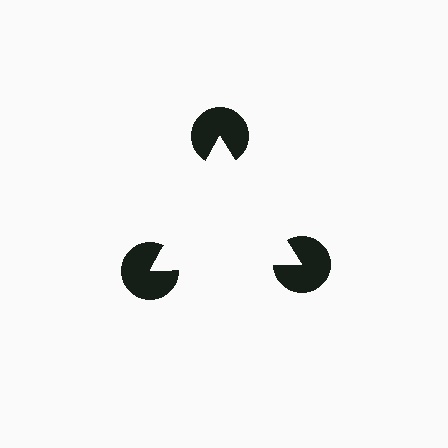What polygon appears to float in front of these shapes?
An illusory triangle — its edges are inferred from the aligned wedge cuts in the pac-man discs, not physically drawn.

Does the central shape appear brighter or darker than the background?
It typically appears slightly brighter than the background, even though no actual brightness change is drawn.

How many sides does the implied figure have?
3 sides.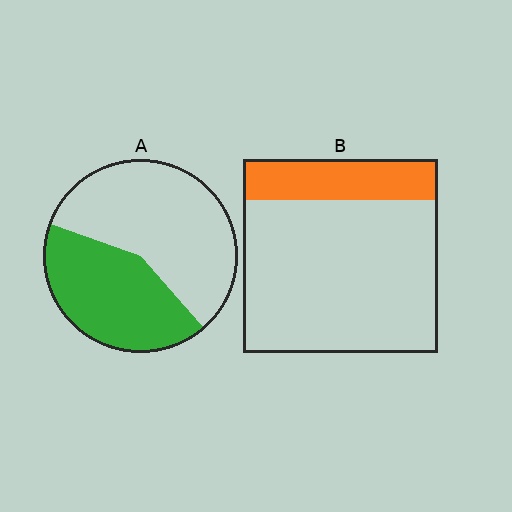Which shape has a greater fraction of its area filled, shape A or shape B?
Shape A.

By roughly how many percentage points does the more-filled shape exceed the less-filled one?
By roughly 20 percentage points (A over B).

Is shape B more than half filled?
No.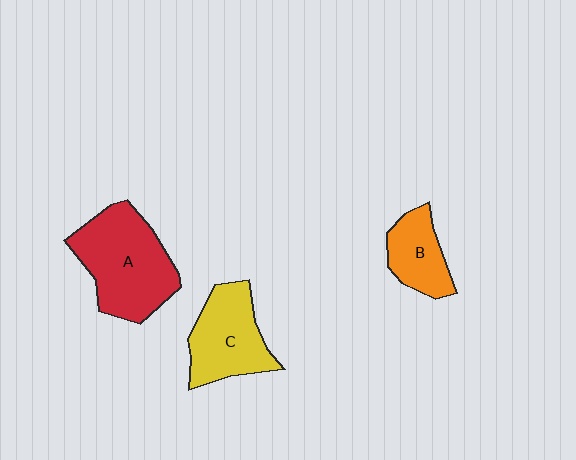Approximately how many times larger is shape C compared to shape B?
Approximately 1.5 times.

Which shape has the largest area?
Shape A (red).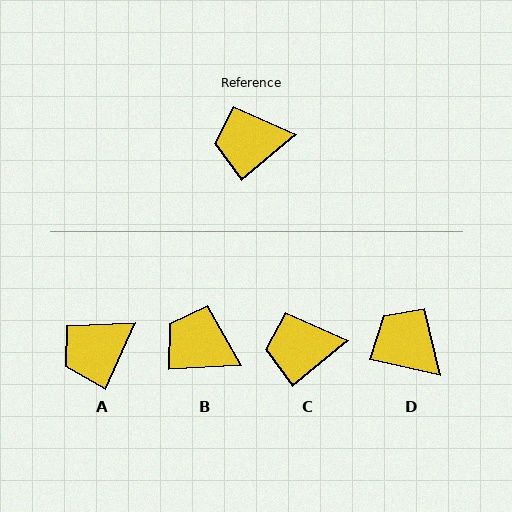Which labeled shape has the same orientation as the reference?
C.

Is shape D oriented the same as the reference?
No, it is off by about 53 degrees.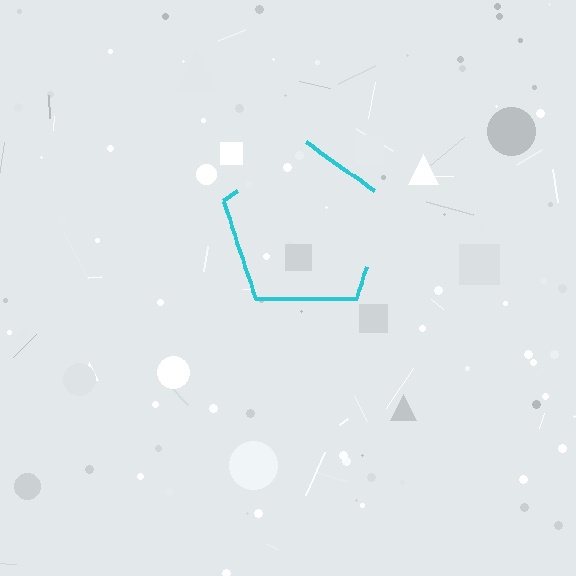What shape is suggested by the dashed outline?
The dashed outline suggests a pentagon.